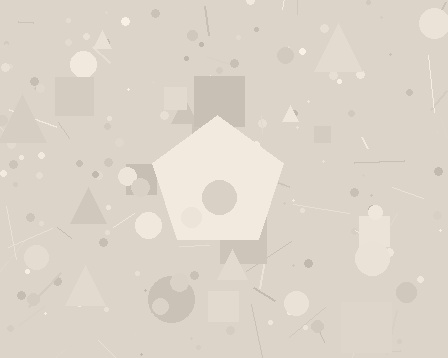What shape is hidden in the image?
A pentagon is hidden in the image.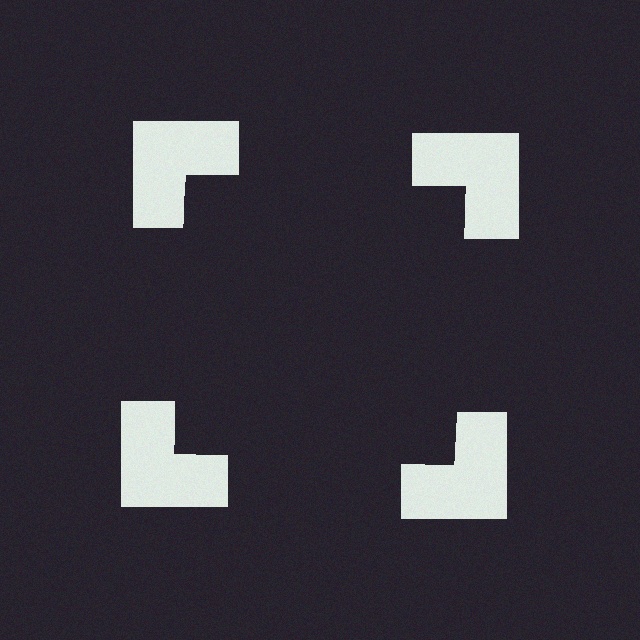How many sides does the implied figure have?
4 sides.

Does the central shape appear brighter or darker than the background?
It typically appears slightly darker than the background, even though no actual brightness change is drawn.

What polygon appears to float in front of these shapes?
An illusory square — its edges are inferred from the aligned wedge cuts in the notched squares, not physically drawn.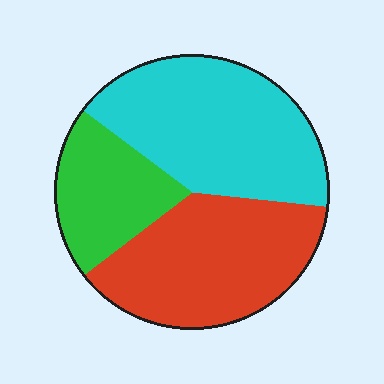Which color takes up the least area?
Green, at roughly 20%.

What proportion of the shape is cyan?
Cyan takes up between a quarter and a half of the shape.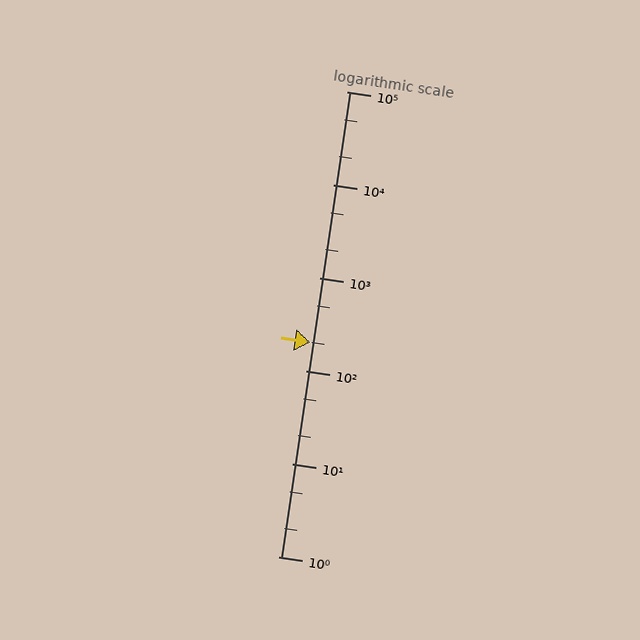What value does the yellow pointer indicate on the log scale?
The pointer indicates approximately 200.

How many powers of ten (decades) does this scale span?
The scale spans 5 decades, from 1 to 100000.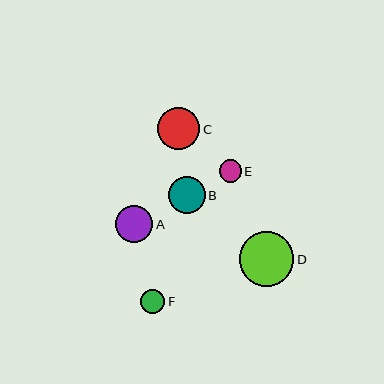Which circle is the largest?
Circle D is the largest with a size of approximately 54 pixels.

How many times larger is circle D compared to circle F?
Circle D is approximately 2.3 times the size of circle F.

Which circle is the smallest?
Circle E is the smallest with a size of approximately 22 pixels.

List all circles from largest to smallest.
From largest to smallest: D, C, B, A, F, E.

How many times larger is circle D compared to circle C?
Circle D is approximately 1.3 times the size of circle C.